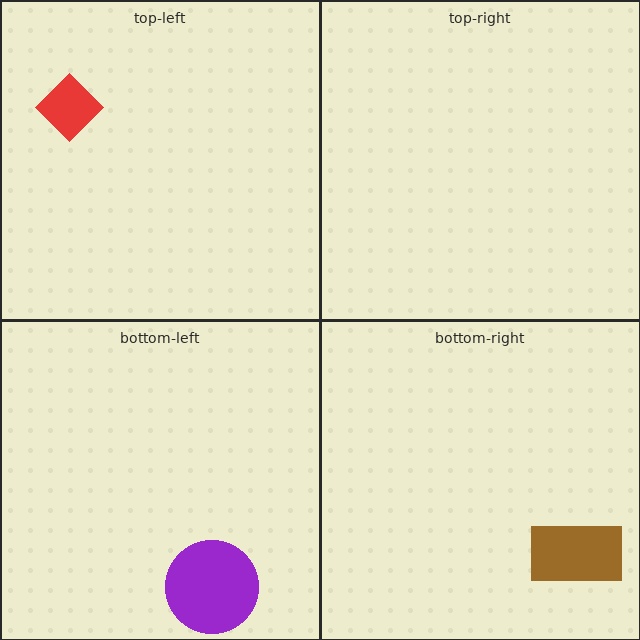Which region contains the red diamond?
The top-left region.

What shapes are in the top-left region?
The red diamond.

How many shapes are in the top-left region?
1.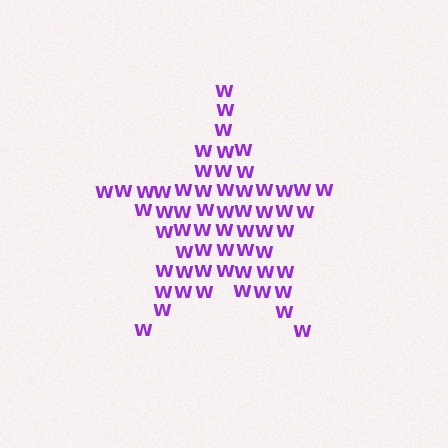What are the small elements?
The small elements are letter W's.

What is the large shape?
The large shape is a star.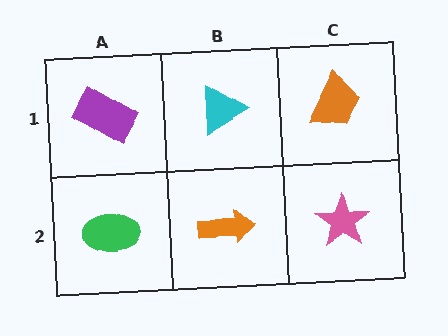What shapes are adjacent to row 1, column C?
A pink star (row 2, column C), a cyan triangle (row 1, column B).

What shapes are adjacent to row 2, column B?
A cyan triangle (row 1, column B), a green ellipse (row 2, column A), a pink star (row 2, column C).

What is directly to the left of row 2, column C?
An orange arrow.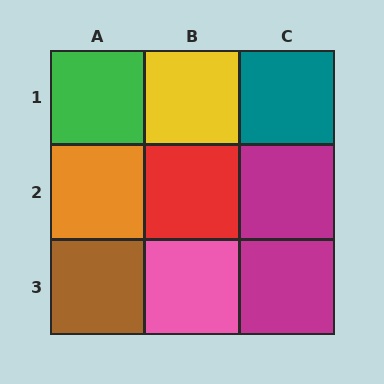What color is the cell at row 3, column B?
Pink.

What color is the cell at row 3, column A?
Brown.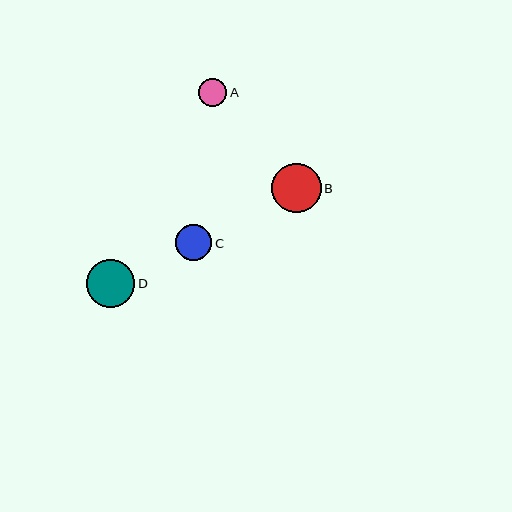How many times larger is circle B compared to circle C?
Circle B is approximately 1.3 times the size of circle C.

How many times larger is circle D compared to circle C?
Circle D is approximately 1.3 times the size of circle C.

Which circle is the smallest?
Circle A is the smallest with a size of approximately 29 pixels.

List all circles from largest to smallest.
From largest to smallest: B, D, C, A.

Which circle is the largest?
Circle B is the largest with a size of approximately 49 pixels.